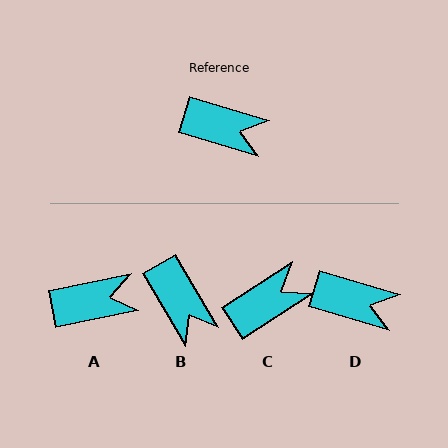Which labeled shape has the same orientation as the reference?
D.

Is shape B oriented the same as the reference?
No, it is off by about 43 degrees.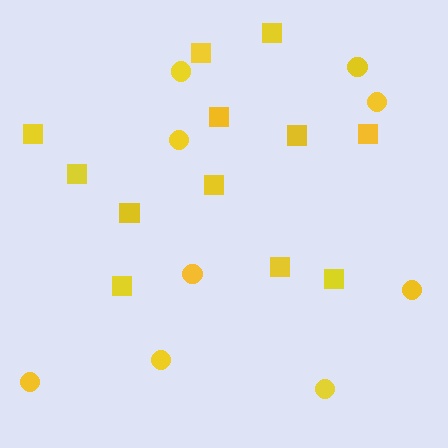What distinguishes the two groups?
There are 2 groups: one group of circles (9) and one group of squares (12).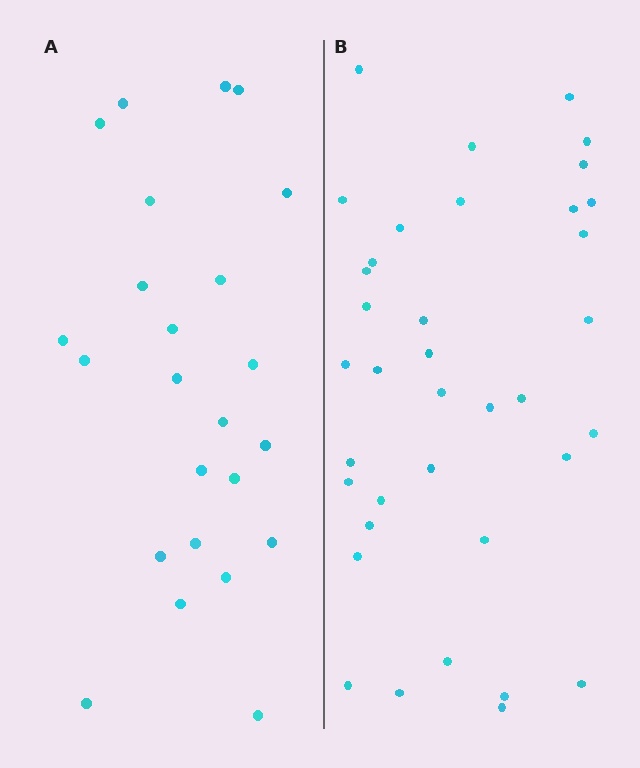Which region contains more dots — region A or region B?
Region B (the right region) has more dots.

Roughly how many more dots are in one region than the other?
Region B has approximately 15 more dots than region A.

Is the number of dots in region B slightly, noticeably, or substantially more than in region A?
Region B has substantially more. The ratio is roughly 1.5 to 1.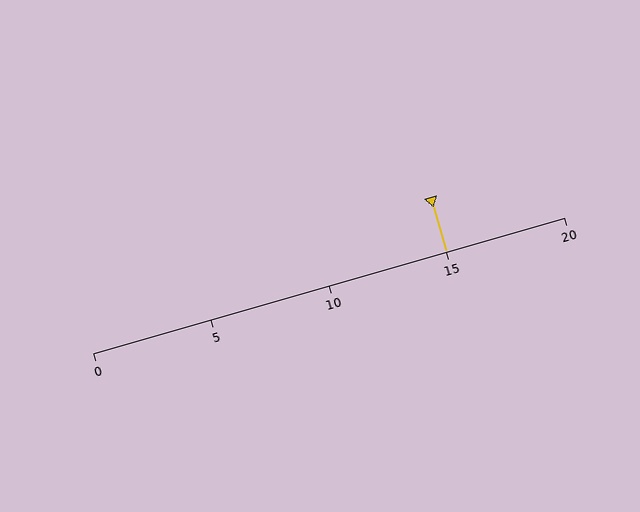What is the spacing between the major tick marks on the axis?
The major ticks are spaced 5 apart.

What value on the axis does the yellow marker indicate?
The marker indicates approximately 15.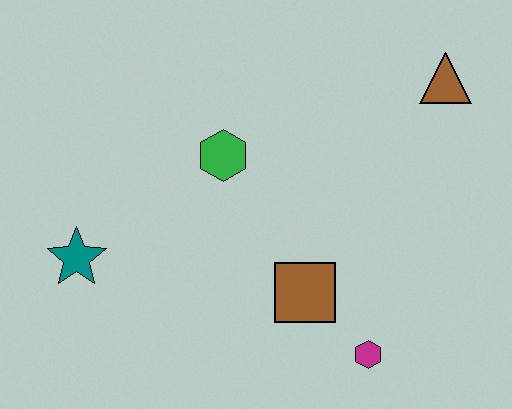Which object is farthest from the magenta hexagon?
The teal star is farthest from the magenta hexagon.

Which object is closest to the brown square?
The magenta hexagon is closest to the brown square.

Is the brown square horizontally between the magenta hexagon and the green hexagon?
Yes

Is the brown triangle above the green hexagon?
Yes